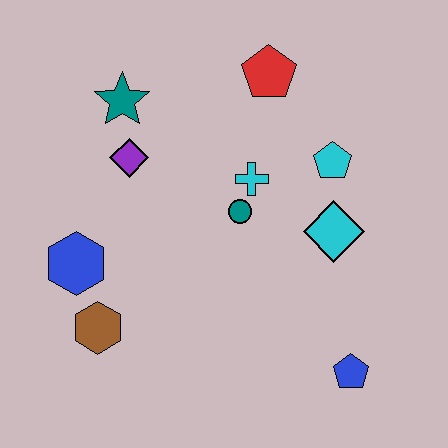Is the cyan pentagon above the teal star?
No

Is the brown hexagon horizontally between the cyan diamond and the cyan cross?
No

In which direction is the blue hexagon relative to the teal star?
The blue hexagon is below the teal star.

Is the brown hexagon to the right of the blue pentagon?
No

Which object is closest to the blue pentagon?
The cyan diamond is closest to the blue pentagon.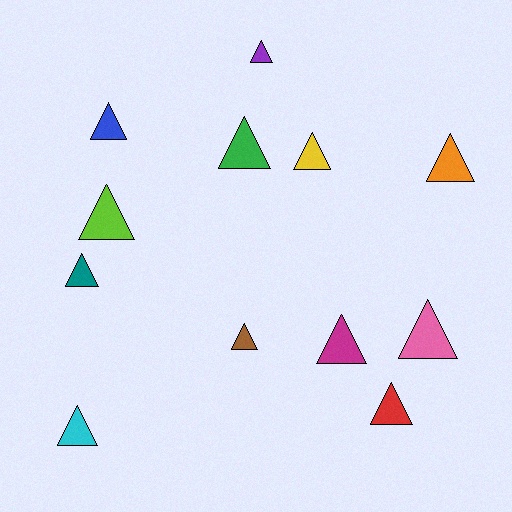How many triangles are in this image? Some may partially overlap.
There are 12 triangles.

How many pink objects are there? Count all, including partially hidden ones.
There is 1 pink object.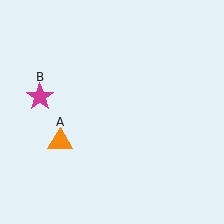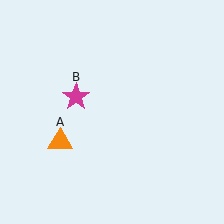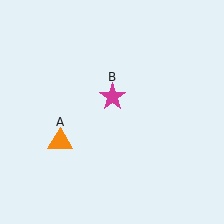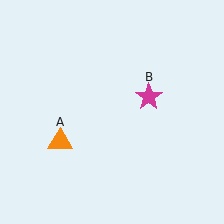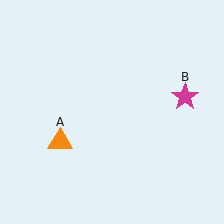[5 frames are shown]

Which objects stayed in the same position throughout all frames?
Orange triangle (object A) remained stationary.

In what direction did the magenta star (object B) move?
The magenta star (object B) moved right.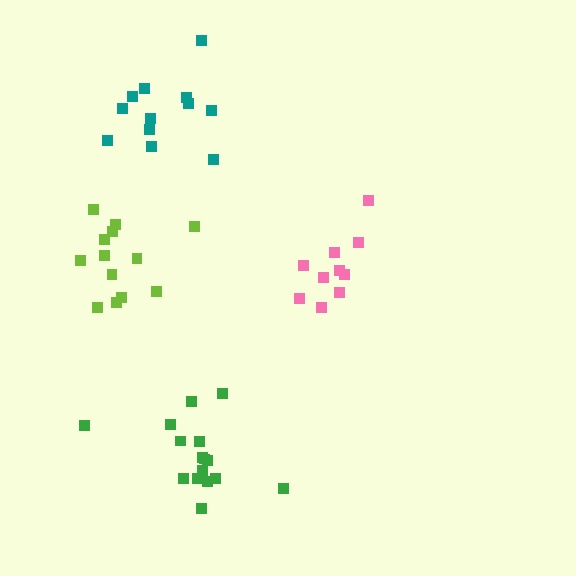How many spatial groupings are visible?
There are 4 spatial groupings.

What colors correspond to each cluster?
The clusters are colored: teal, lime, green, pink.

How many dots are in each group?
Group 1: 12 dots, Group 2: 13 dots, Group 3: 16 dots, Group 4: 10 dots (51 total).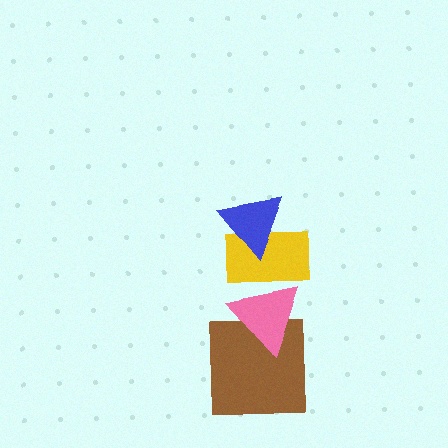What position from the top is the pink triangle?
The pink triangle is 3rd from the top.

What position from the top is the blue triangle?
The blue triangle is 1st from the top.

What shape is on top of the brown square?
The pink triangle is on top of the brown square.